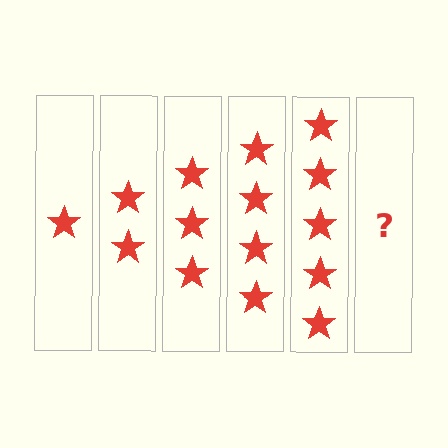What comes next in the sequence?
The next element should be 6 stars.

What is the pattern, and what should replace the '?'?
The pattern is that each step adds one more star. The '?' should be 6 stars.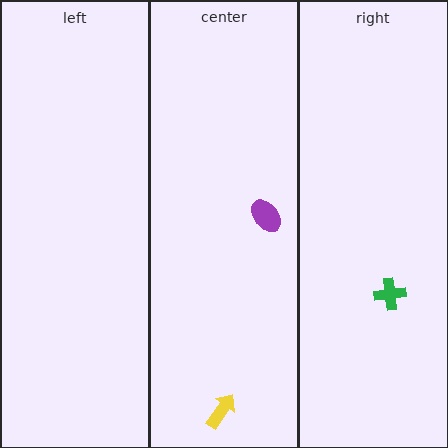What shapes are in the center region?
The purple ellipse, the yellow arrow.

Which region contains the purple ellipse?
The center region.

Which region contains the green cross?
The right region.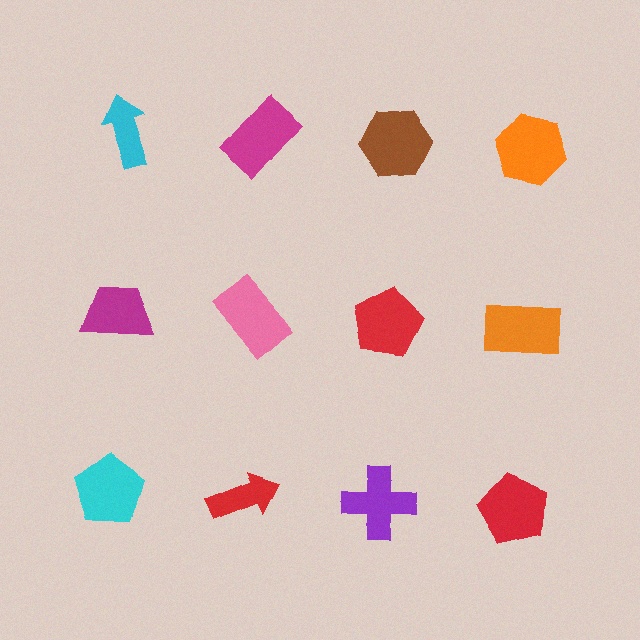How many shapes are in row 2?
4 shapes.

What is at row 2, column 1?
A magenta trapezoid.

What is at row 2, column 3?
A red pentagon.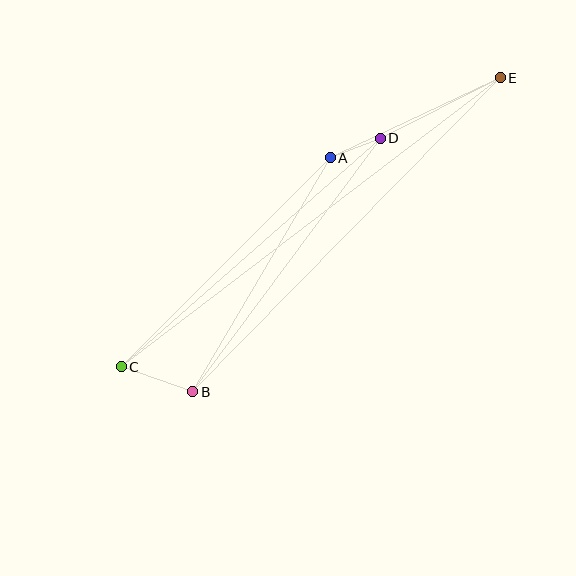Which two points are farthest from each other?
Points C and E are farthest from each other.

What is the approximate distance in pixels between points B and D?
The distance between B and D is approximately 315 pixels.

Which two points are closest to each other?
Points A and D are closest to each other.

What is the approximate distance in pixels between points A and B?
The distance between A and B is approximately 271 pixels.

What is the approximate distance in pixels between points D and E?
The distance between D and E is approximately 134 pixels.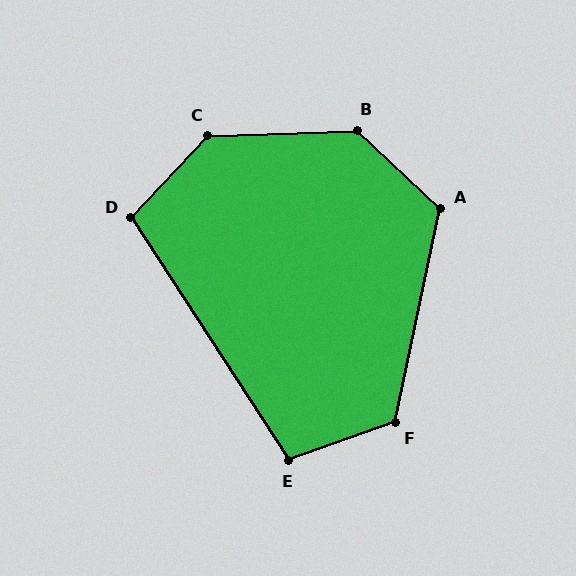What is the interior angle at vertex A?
Approximately 121 degrees (obtuse).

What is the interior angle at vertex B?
Approximately 135 degrees (obtuse).